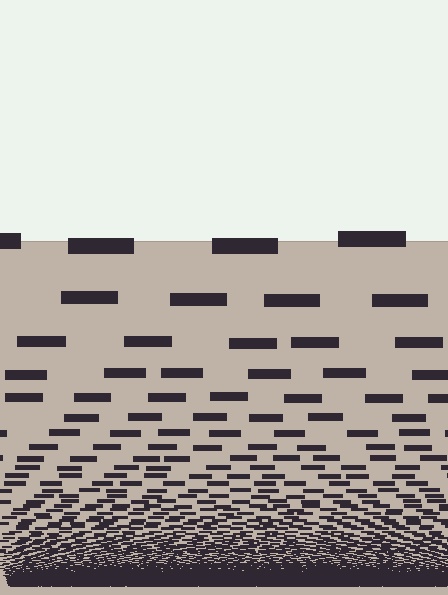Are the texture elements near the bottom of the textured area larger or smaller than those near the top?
Smaller. The gradient is inverted — elements near the bottom are smaller and denser.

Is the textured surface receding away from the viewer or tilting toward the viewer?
The surface appears to tilt toward the viewer. Texture elements get larger and sparser toward the top.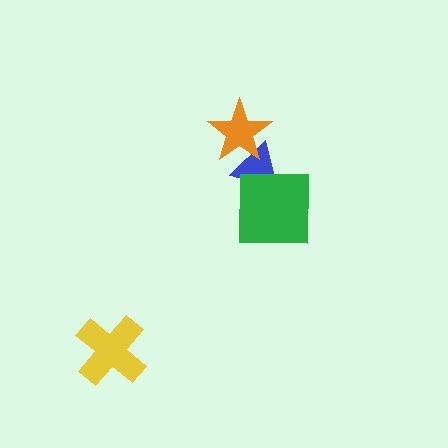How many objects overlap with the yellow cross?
0 objects overlap with the yellow cross.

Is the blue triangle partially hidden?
Yes, it is partially covered by another shape.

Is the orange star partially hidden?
No, no other shape covers it.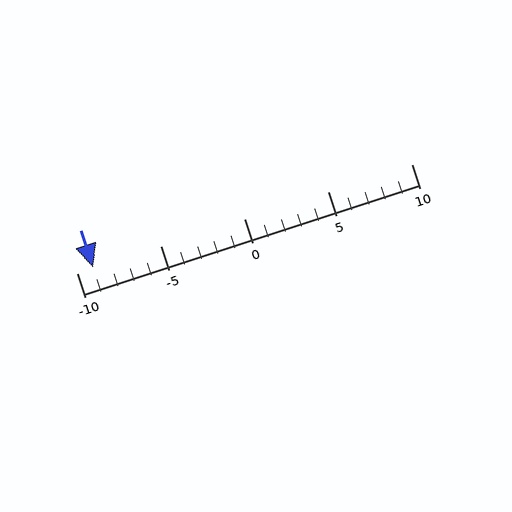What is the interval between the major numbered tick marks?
The major tick marks are spaced 5 units apart.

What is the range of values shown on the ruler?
The ruler shows values from -10 to 10.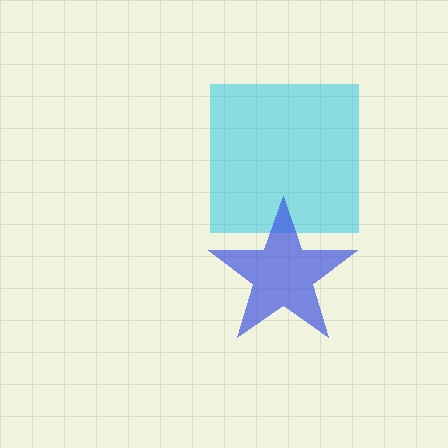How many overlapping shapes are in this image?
There are 2 overlapping shapes in the image.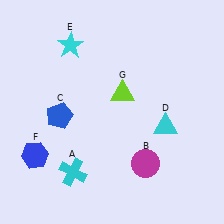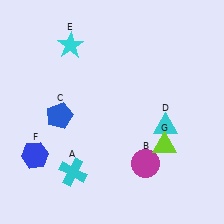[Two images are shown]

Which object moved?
The lime triangle (G) moved down.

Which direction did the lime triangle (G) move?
The lime triangle (G) moved down.